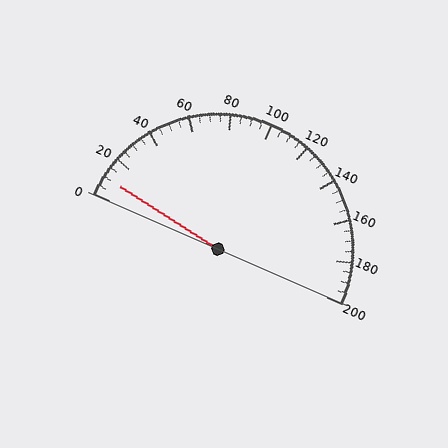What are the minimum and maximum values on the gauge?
The gauge ranges from 0 to 200.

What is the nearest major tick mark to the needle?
The nearest major tick mark is 0.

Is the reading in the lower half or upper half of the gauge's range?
The reading is in the lower half of the range (0 to 200).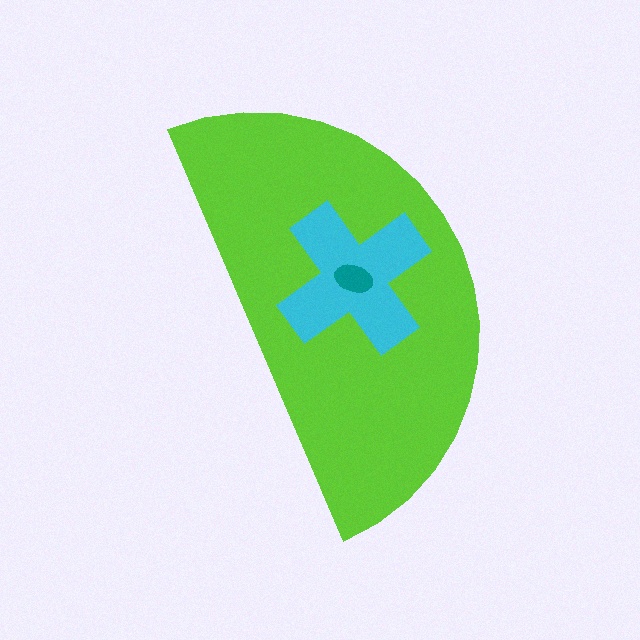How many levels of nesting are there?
3.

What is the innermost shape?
The teal ellipse.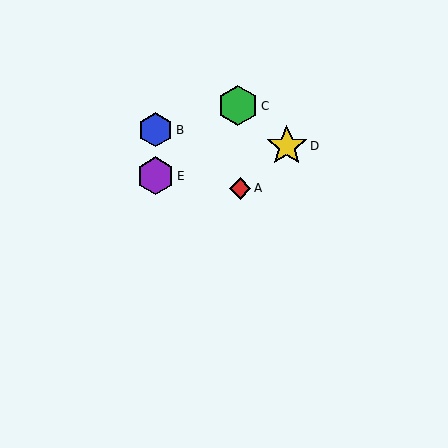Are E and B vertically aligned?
Yes, both are at x≈156.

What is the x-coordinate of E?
Object E is at x≈156.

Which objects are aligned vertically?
Objects B, E are aligned vertically.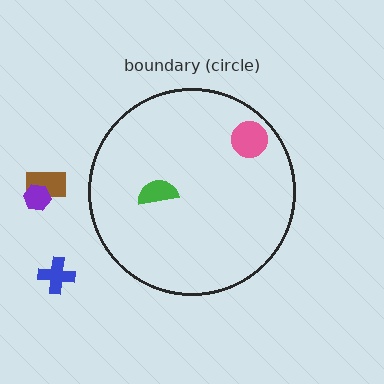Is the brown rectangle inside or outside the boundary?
Outside.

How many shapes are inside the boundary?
2 inside, 3 outside.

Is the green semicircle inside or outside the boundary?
Inside.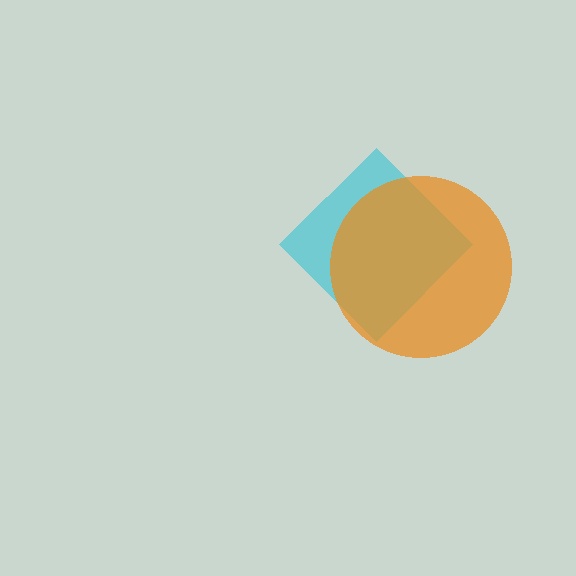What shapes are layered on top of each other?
The layered shapes are: a cyan diamond, an orange circle.